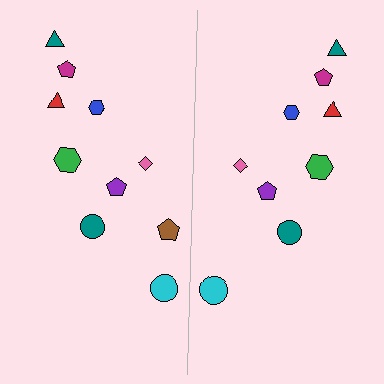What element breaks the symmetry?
A brown pentagon is missing from the right side.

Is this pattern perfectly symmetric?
No, the pattern is not perfectly symmetric. A brown pentagon is missing from the right side.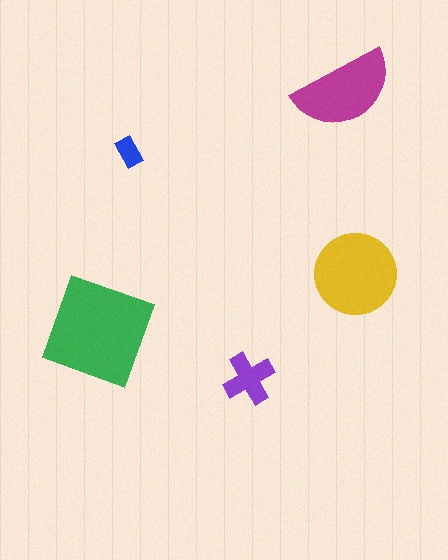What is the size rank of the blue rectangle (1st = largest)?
5th.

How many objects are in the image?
There are 5 objects in the image.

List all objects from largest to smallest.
The green diamond, the yellow circle, the magenta semicircle, the purple cross, the blue rectangle.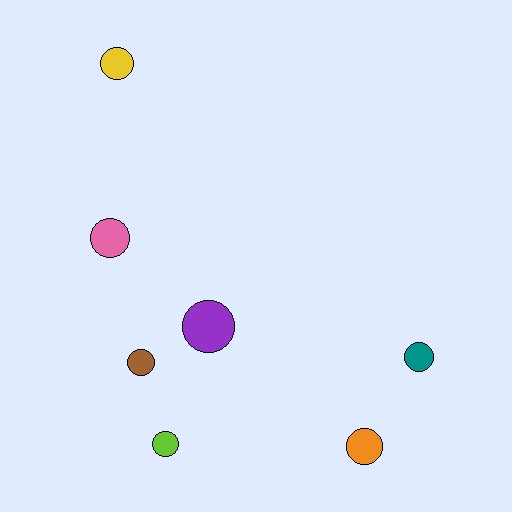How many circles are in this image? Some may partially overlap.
There are 7 circles.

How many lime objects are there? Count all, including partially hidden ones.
There is 1 lime object.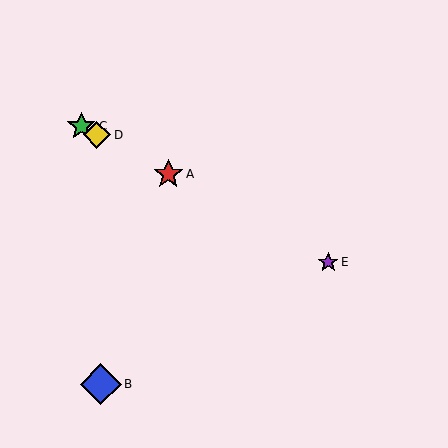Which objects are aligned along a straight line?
Objects A, C, D, E are aligned along a straight line.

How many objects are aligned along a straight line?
4 objects (A, C, D, E) are aligned along a straight line.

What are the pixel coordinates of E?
Object E is at (328, 262).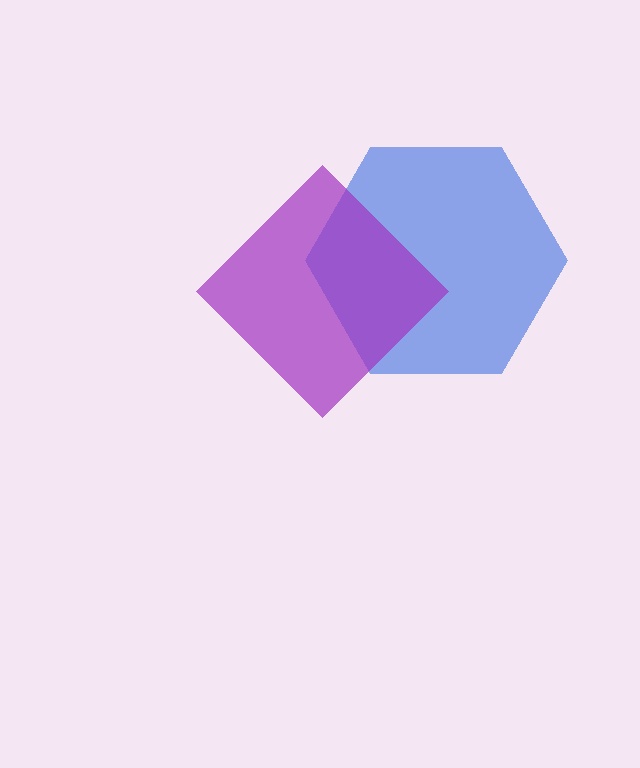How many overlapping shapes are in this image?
There are 2 overlapping shapes in the image.